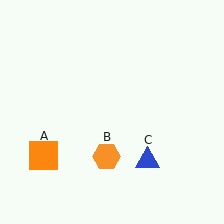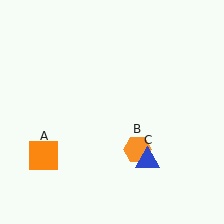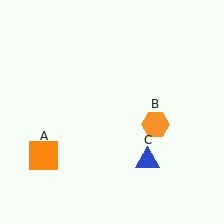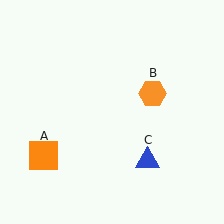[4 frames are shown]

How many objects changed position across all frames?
1 object changed position: orange hexagon (object B).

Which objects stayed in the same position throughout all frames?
Orange square (object A) and blue triangle (object C) remained stationary.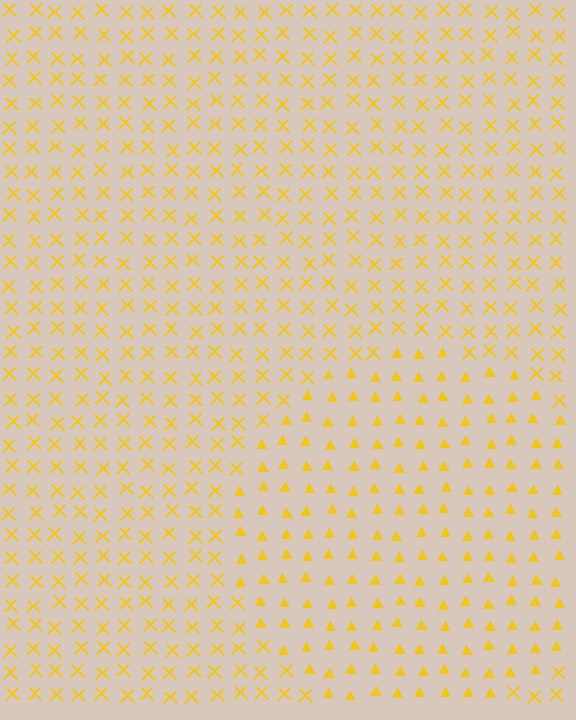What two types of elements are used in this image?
The image uses triangles inside the circle region and X marks outside it.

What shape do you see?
I see a circle.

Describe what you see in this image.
The image is filled with small yellow elements arranged in a uniform grid. A circle-shaped region contains triangles, while the surrounding area contains X marks. The boundary is defined purely by the change in element shape.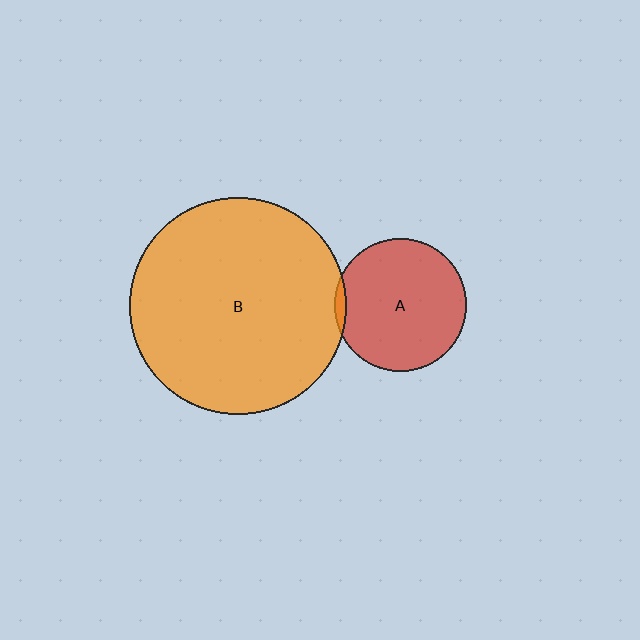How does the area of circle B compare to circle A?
Approximately 2.7 times.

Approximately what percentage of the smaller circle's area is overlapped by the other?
Approximately 5%.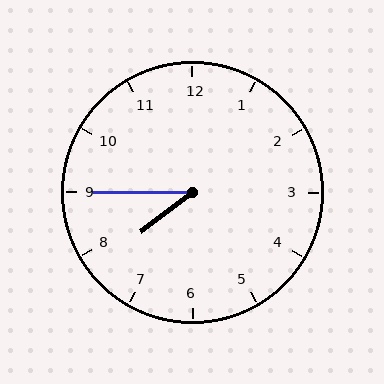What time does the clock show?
7:45.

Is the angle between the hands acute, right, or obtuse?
It is acute.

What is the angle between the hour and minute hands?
Approximately 38 degrees.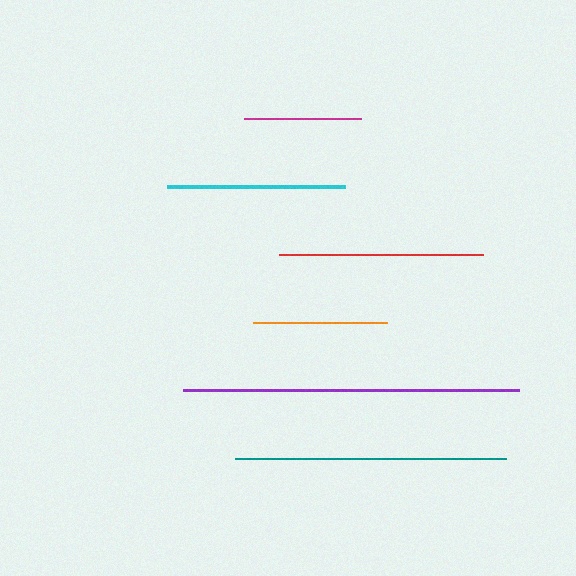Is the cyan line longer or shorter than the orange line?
The cyan line is longer than the orange line.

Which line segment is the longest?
The purple line is the longest at approximately 336 pixels.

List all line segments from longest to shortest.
From longest to shortest: purple, teal, red, cyan, orange, magenta.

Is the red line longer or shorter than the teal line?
The teal line is longer than the red line.